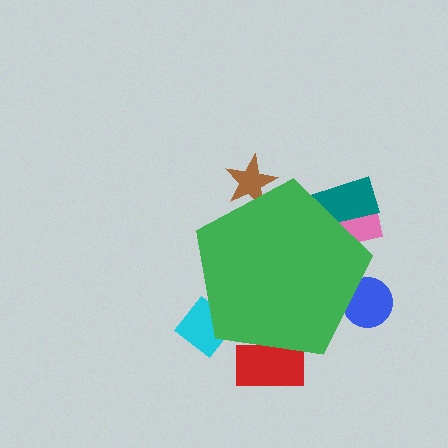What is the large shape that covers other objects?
A green pentagon.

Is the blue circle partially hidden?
Yes, the blue circle is partially hidden behind the green pentagon.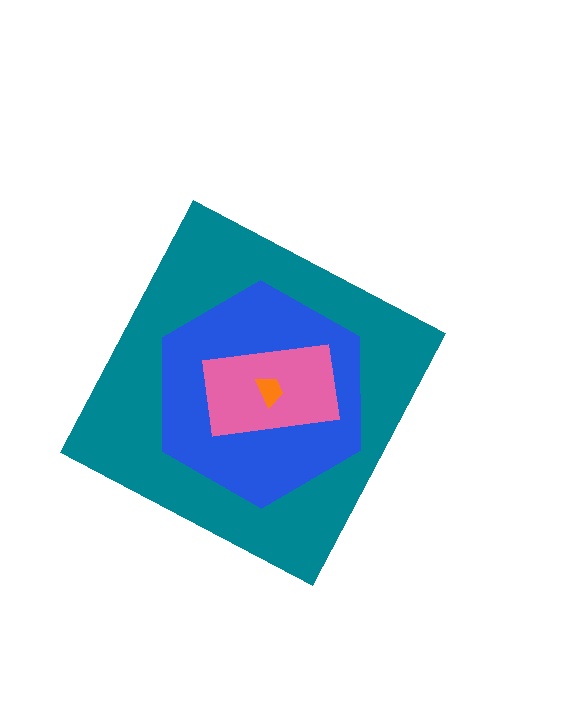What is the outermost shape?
The teal diamond.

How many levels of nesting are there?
4.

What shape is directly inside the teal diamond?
The blue hexagon.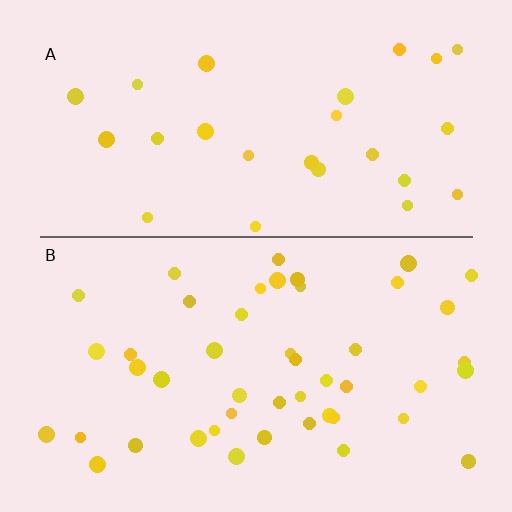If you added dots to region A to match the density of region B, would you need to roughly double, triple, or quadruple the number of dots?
Approximately double.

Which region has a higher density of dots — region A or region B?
B (the bottom).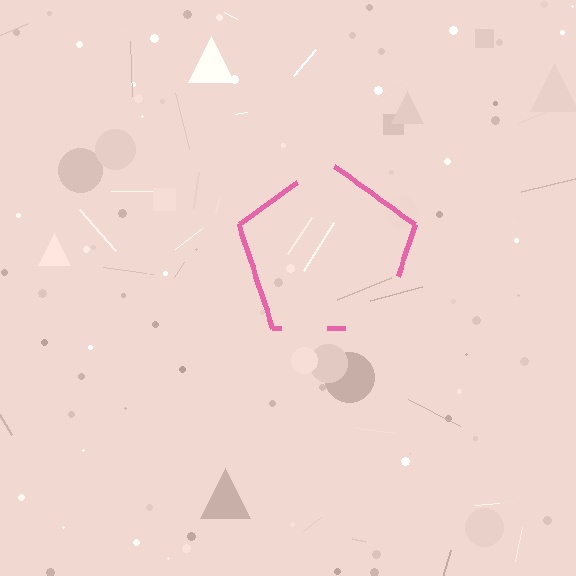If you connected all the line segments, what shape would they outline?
They would outline a pentagon.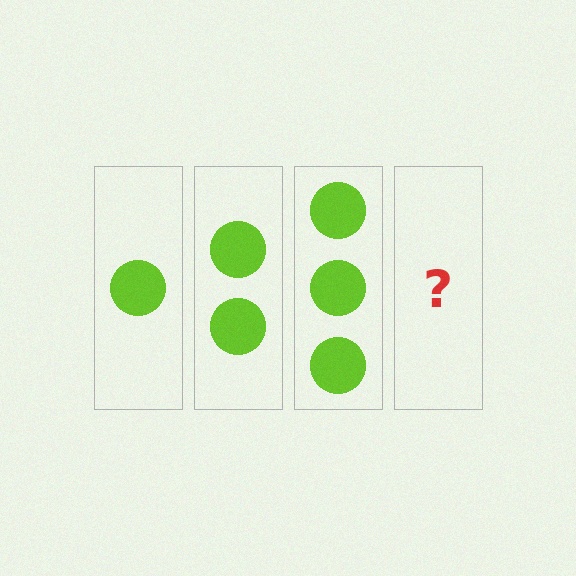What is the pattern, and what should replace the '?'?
The pattern is that each step adds one more circle. The '?' should be 4 circles.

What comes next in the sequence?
The next element should be 4 circles.